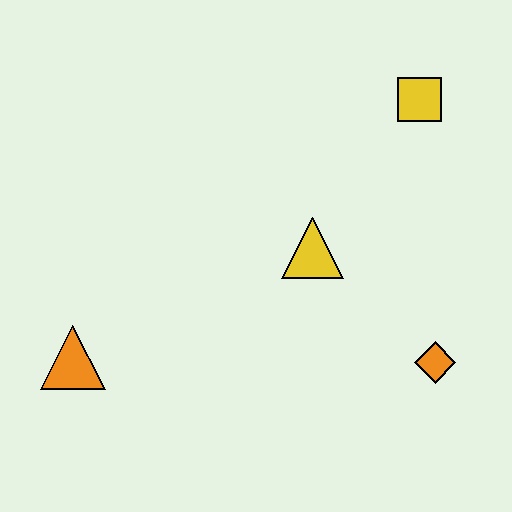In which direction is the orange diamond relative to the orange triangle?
The orange diamond is to the right of the orange triangle.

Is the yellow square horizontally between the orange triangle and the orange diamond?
Yes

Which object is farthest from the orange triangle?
The yellow square is farthest from the orange triangle.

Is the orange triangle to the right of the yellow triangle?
No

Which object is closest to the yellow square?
The yellow triangle is closest to the yellow square.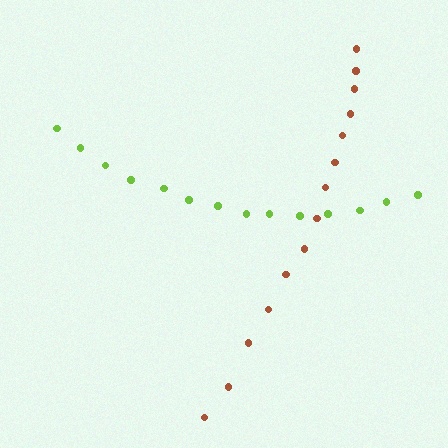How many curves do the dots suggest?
There are 2 distinct paths.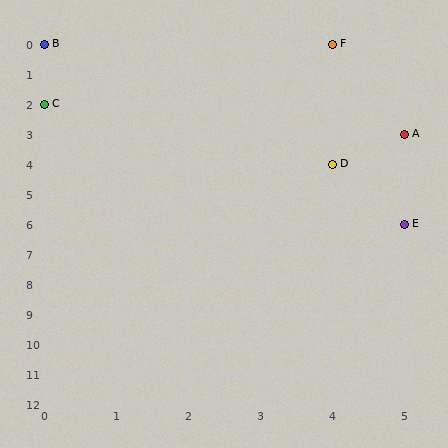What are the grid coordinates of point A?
Point A is at grid coordinates (5, 3).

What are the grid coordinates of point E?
Point E is at grid coordinates (5, 6).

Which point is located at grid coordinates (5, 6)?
Point E is at (5, 6).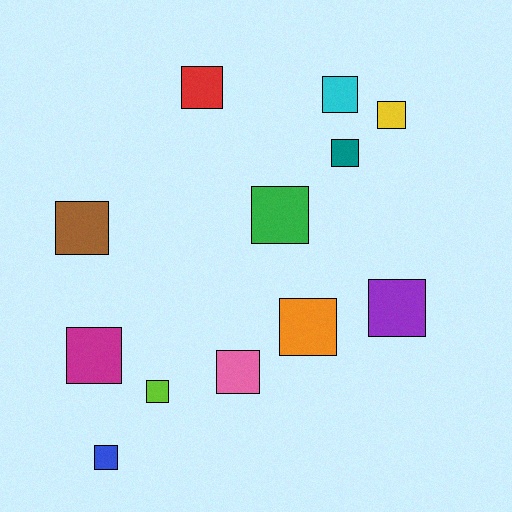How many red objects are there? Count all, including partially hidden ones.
There is 1 red object.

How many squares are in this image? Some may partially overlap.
There are 12 squares.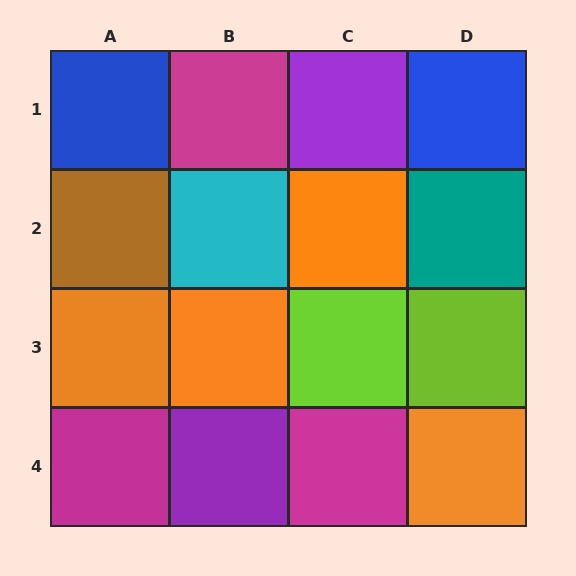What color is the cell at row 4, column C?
Magenta.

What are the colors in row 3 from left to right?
Orange, orange, lime, lime.